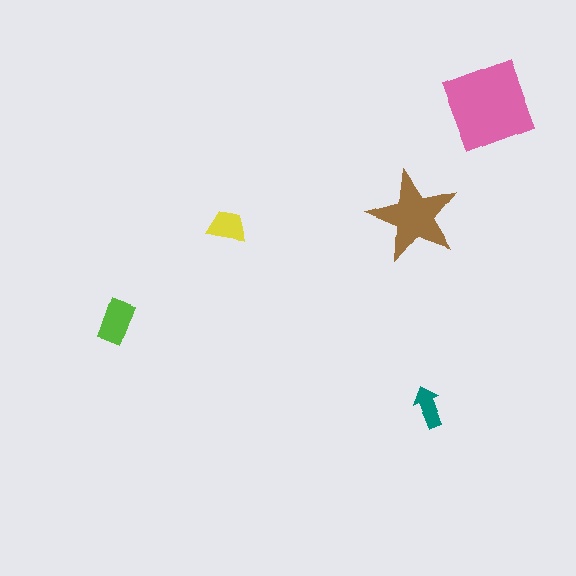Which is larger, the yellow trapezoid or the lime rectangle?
The lime rectangle.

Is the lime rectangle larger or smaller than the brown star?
Smaller.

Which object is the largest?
The pink diamond.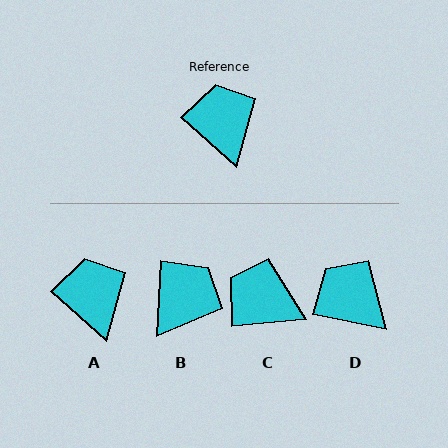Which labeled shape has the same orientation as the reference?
A.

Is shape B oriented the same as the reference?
No, it is off by about 51 degrees.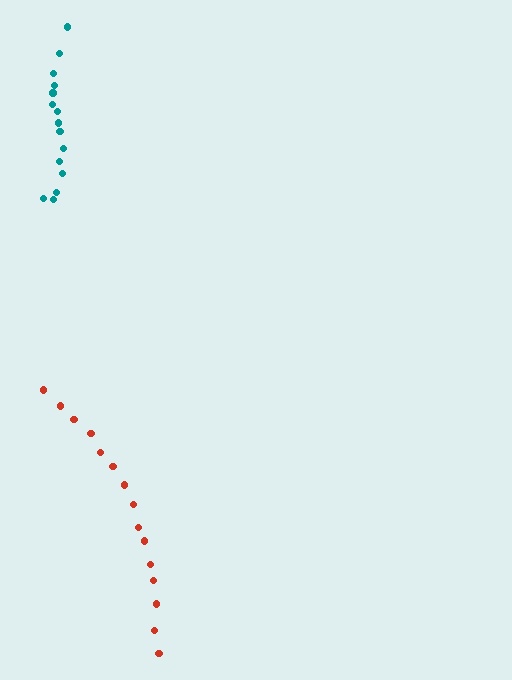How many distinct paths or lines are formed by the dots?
There are 2 distinct paths.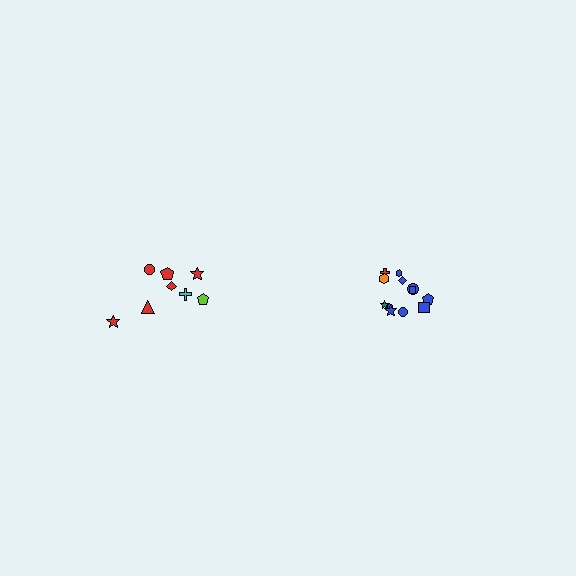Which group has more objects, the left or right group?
The right group.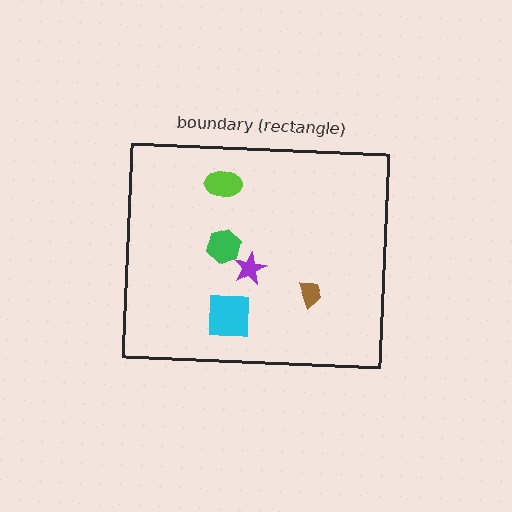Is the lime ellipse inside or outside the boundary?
Inside.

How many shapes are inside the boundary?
5 inside, 0 outside.